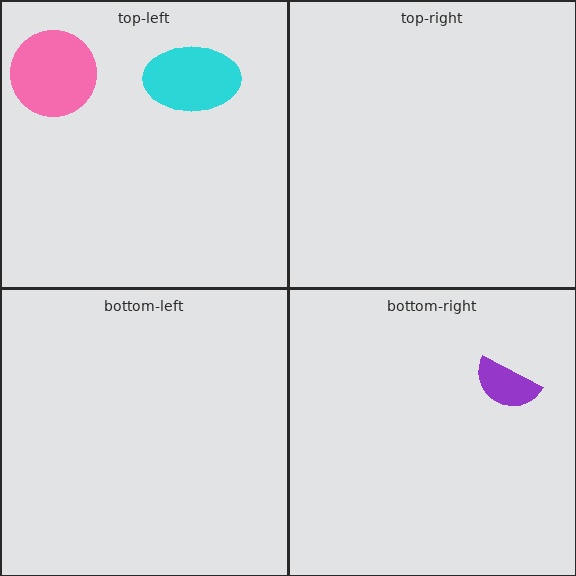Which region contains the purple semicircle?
The bottom-right region.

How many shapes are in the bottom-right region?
1.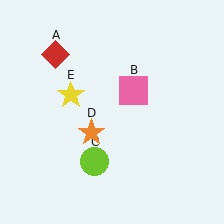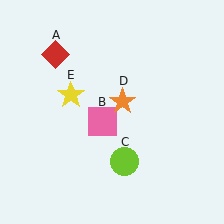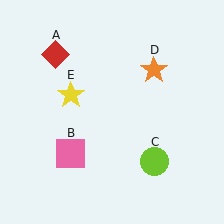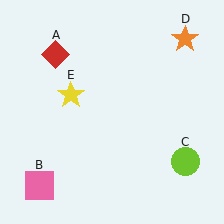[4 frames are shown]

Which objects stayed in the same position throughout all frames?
Red diamond (object A) and yellow star (object E) remained stationary.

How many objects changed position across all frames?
3 objects changed position: pink square (object B), lime circle (object C), orange star (object D).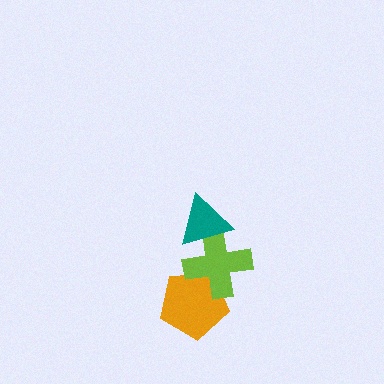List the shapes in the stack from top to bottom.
From top to bottom: the teal triangle, the lime cross, the orange pentagon.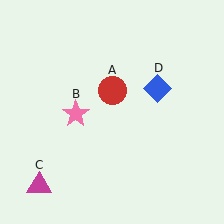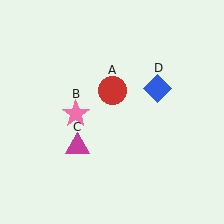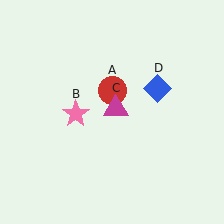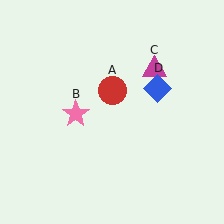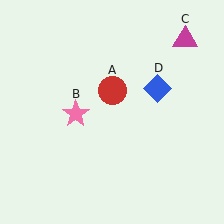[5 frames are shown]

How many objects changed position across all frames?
1 object changed position: magenta triangle (object C).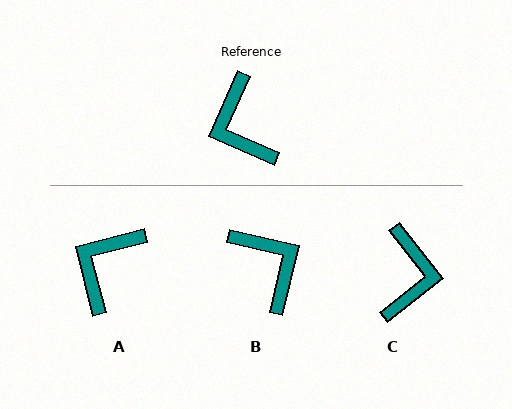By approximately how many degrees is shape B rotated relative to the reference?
Approximately 169 degrees clockwise.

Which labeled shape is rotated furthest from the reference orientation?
B, about 169 degrees away.